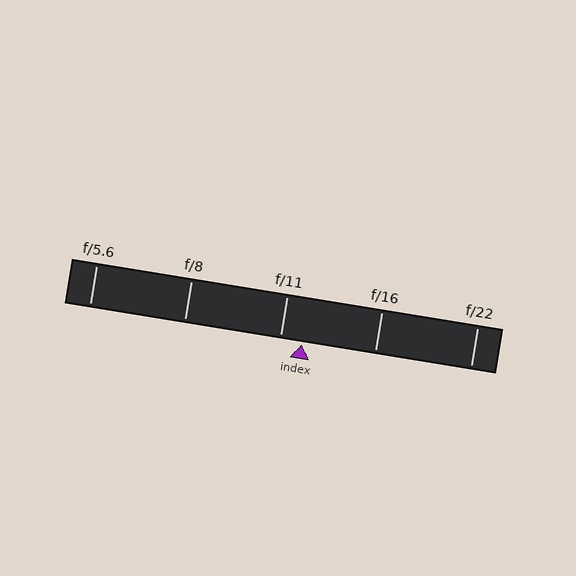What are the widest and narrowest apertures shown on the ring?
The widest aperture shown is f/5.6 and the narrowest is f/22.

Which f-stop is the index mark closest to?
The index mark is closest to f/11.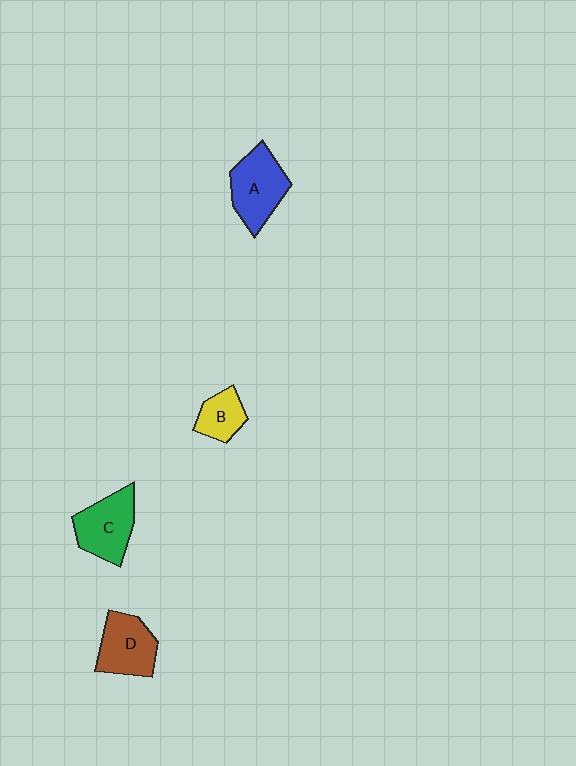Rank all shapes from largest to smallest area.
From largest to smallest: A (blue), C (green), D (brown), B (yellow).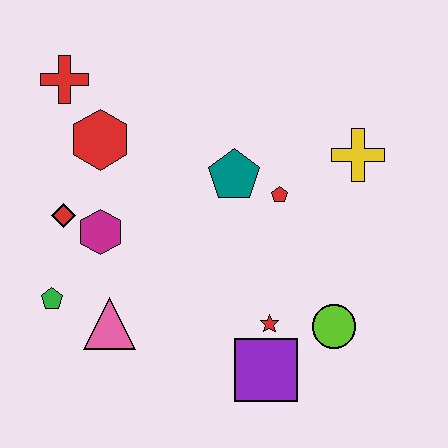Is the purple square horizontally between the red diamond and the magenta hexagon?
No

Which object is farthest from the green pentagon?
The yellow cross is farthest from the green pentagon.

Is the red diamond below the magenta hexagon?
No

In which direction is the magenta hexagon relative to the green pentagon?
The magenta hexagon is above the green pentagon.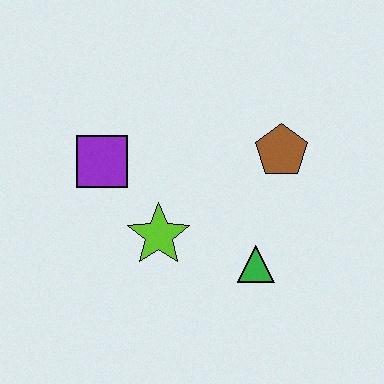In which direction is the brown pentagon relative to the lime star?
The brown pentagon is to the right of the lime star.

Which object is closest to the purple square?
The lime star is closest to the purple square.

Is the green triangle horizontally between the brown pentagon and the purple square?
Yes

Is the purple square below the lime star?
No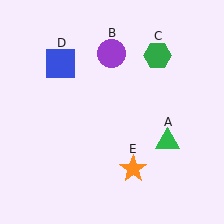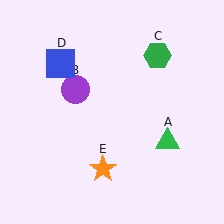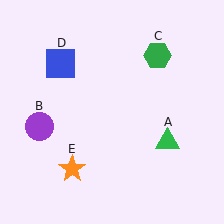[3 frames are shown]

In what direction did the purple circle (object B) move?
The purple circle (object B) moved down and to the left.